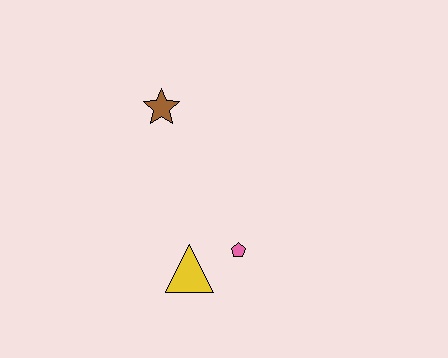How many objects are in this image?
There are 3 objects.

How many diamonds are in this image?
There are no diamonds.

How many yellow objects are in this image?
There is 1 yellow object.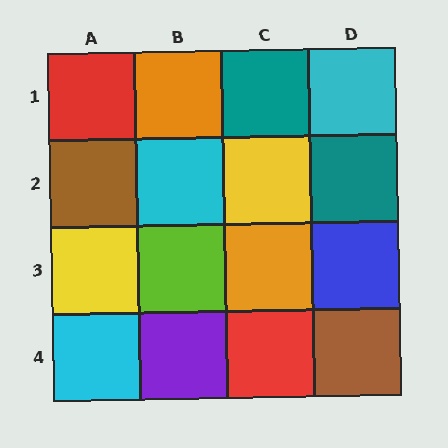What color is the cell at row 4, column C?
Red.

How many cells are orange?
2 cells are orange.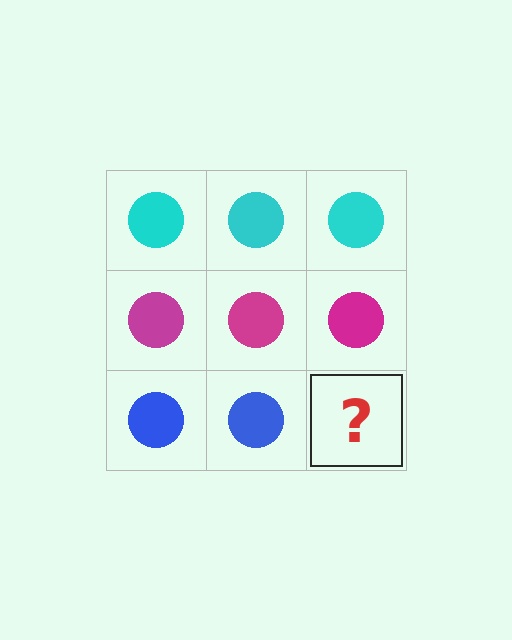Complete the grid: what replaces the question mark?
The question mark should be replaced with a blue circle.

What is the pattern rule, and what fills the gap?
The rule is that each row has a consistent color. The gap should be filled with a blue circle.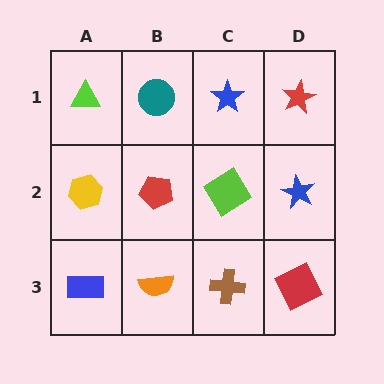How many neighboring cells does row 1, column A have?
2.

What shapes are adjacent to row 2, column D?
A red star (row 1, column D), a red square (row 3, column D), a lime diamond (row 2, column C).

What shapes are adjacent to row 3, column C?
A lime diamond (row 2, column C), an orange semicircle (row 3, column B), a red square (row 3, column D).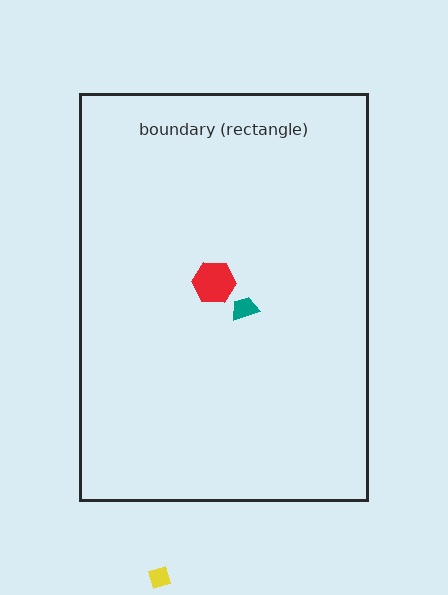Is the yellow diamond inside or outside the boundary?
Outside.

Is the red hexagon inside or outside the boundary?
Inside.